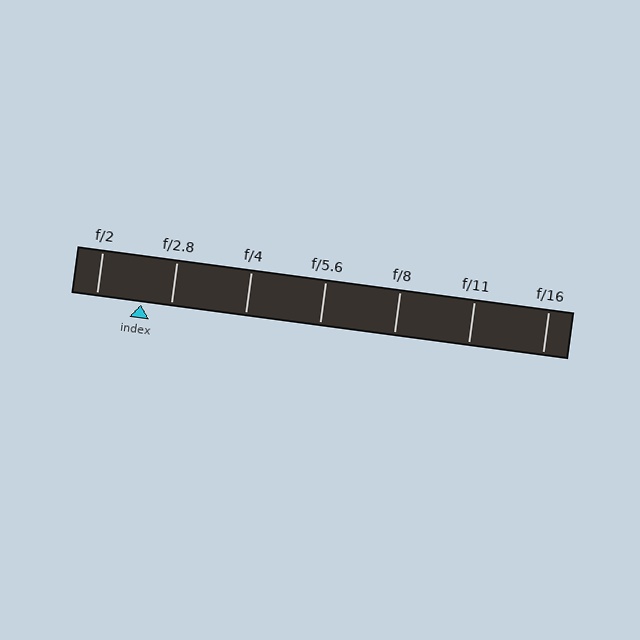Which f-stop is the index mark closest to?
The index mark is closest to f/2.8.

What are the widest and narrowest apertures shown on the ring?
The widest aperture shown is f/2 and the narrowest is f/16.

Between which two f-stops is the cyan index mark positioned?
The index mark is between f/2 and f/2.8.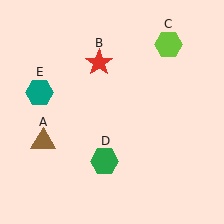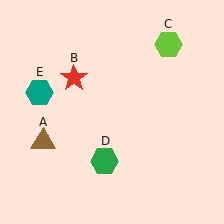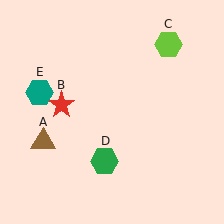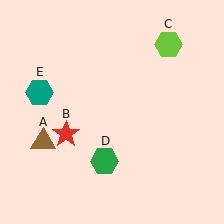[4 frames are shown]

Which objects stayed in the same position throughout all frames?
Brown triangle (object A) and lime hexagon (object C) and green hexagon (object D) and teal hexagon (object E) remained stationary.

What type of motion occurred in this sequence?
The red star (object B) rotated counterclockwise around the center of the scene.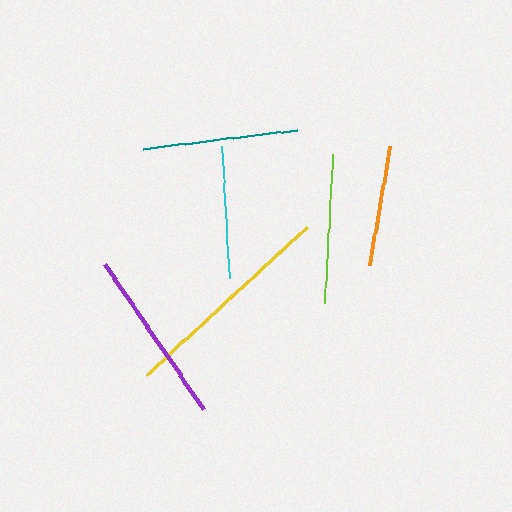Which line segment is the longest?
The yellow line is the longest at approximately 217 pixels.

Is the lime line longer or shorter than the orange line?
The lime line is longer than the orange line.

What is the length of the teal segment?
The teal segment is approximately 154 pixels long.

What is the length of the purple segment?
The purple segment is approximately 175 pixels long.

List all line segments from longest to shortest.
From longest to shortest: yellow, purple, teal, lime, cyan, orange.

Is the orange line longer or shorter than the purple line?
The purple line is longer than the orange line.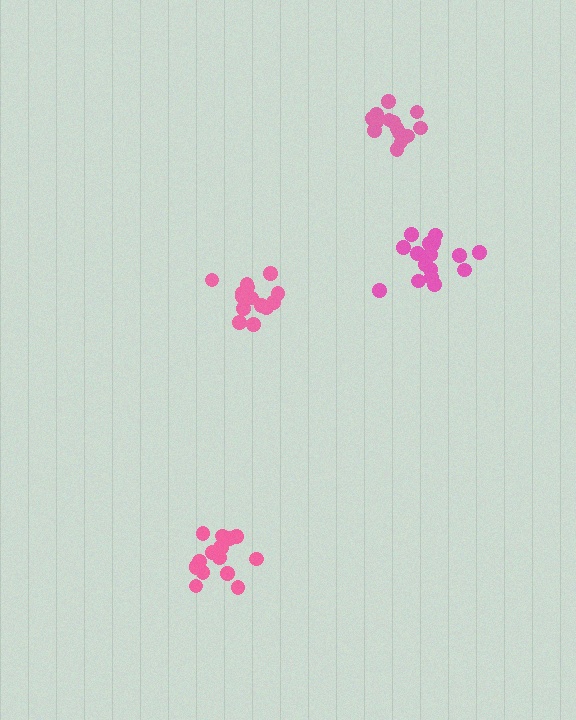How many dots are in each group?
Group 1: 17 dots, Group 2: 16 dots, Group 3: 14 dots, Group 4: 14 dots (61 total).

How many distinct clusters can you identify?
There are 4 distinct clusters.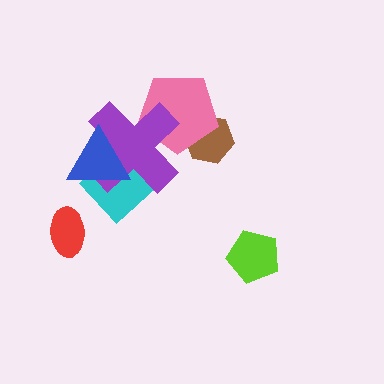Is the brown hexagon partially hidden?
Yes, it is partially covered by another shape.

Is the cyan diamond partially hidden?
Yes, it is partially covered by another shape.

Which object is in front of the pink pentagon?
The purple cross is in front of the pink pentagon.